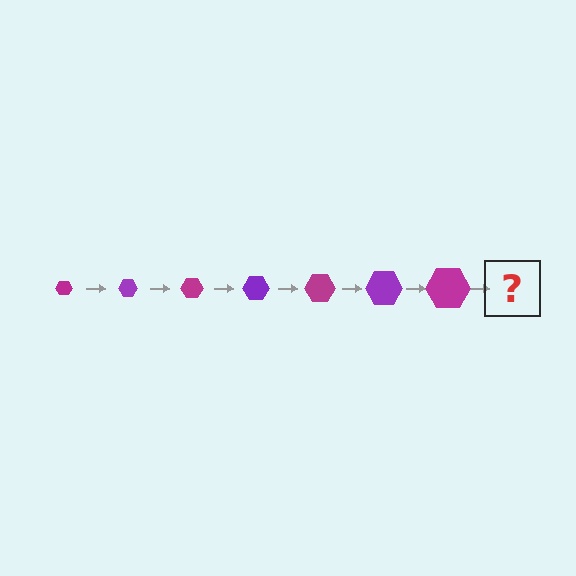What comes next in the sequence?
The next element should be a purple hexagon, larger than the previous one.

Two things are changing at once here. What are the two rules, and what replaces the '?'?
The two rules are that the hexagon grows larger each step and the color cycles through magenta and purple. The '?' should be a purple hexagon, larger than the previous one.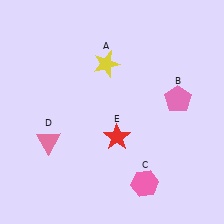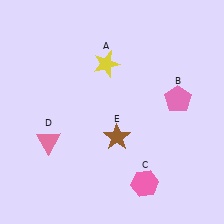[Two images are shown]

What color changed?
The star (E) changed from red in Image 1 to brown in Image 2.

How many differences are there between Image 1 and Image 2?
There is 1 difference between the two images.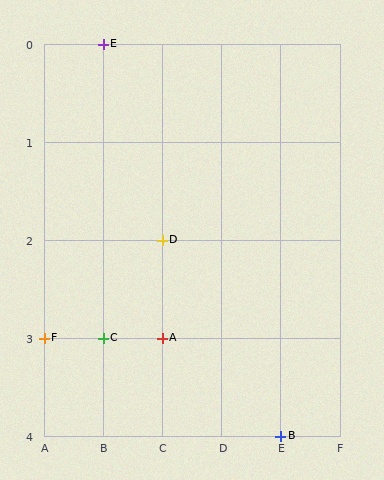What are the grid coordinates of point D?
Point D is at grid coordinates (C, 2).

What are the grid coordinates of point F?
Point F is at grid coordinates (A, 3).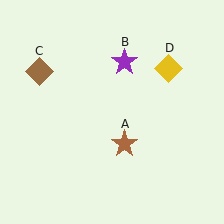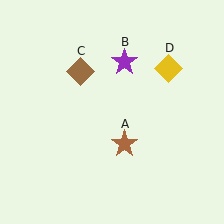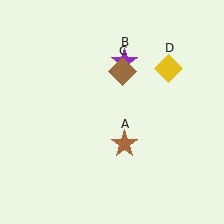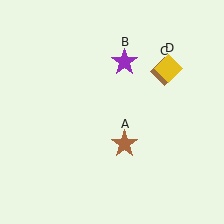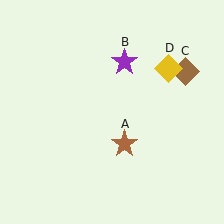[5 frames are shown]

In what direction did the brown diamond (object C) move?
The brown diamond (object C) moved right.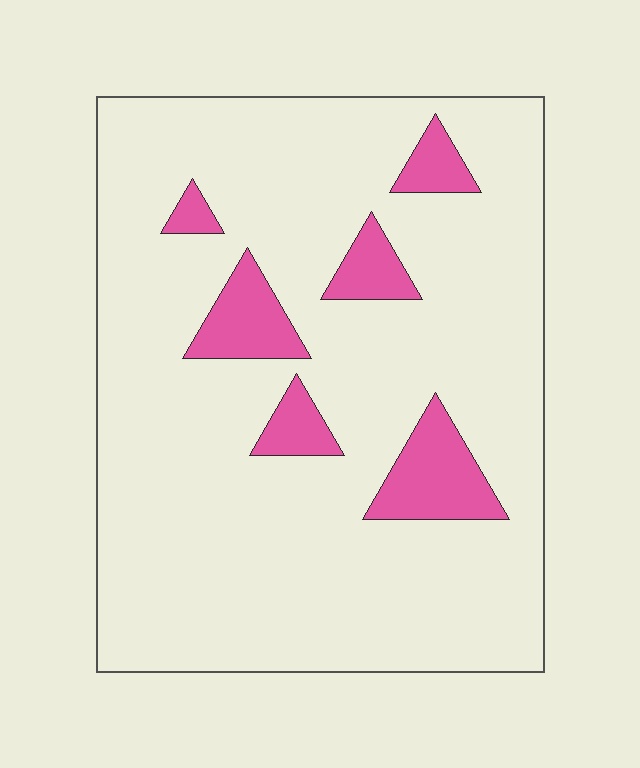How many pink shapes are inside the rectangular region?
6.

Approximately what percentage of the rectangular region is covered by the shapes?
Approximately 10%.